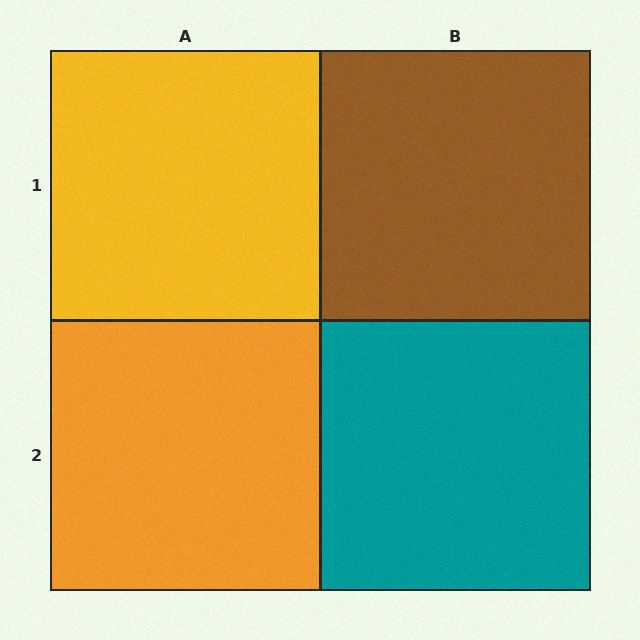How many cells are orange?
1 cell is orange.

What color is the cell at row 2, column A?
Orange.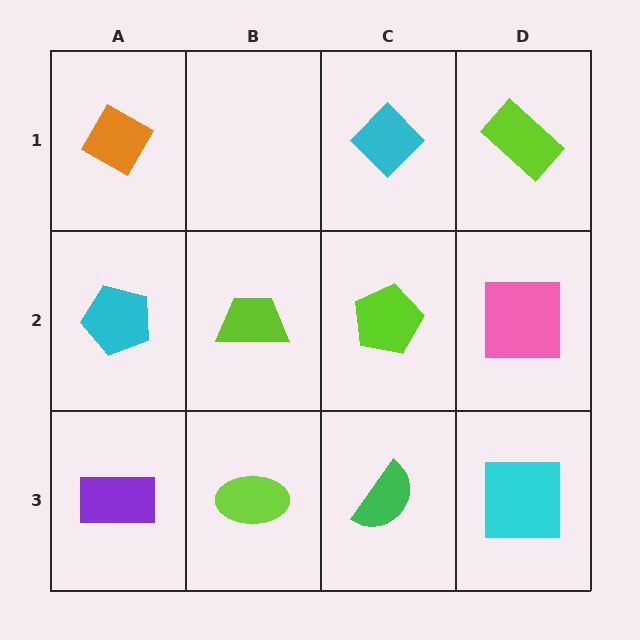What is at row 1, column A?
An orange diamond.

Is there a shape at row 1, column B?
No, that cell is empty.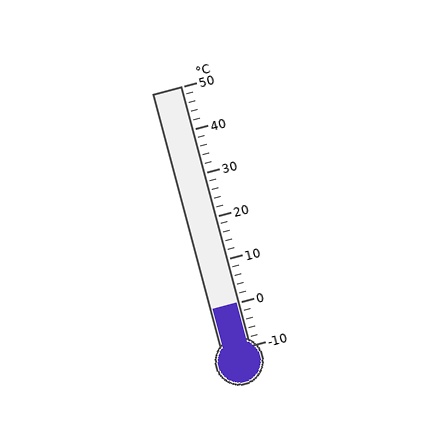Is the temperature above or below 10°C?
The temperature is below 10°C.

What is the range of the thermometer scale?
The thermometer scale ranges from -10°C to 50°C.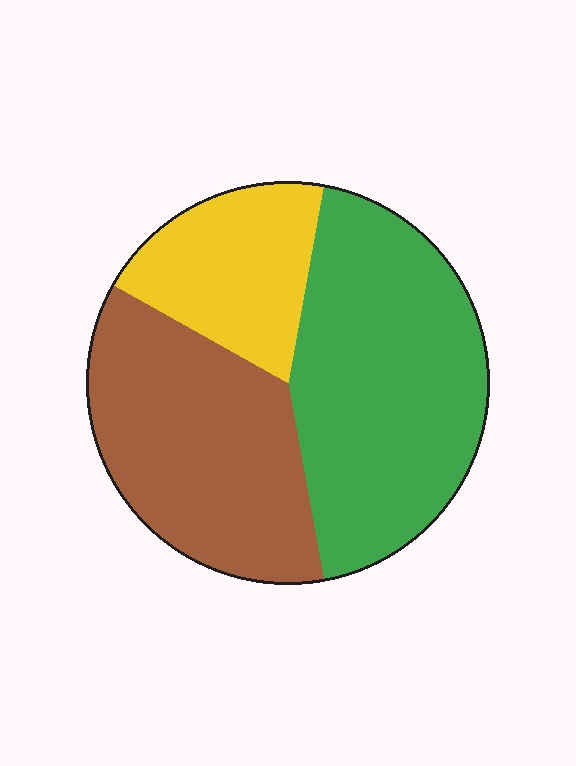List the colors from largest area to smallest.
From largest to smallest: green, brown, yellow.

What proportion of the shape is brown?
Brown takes up between a third and a half of the shape.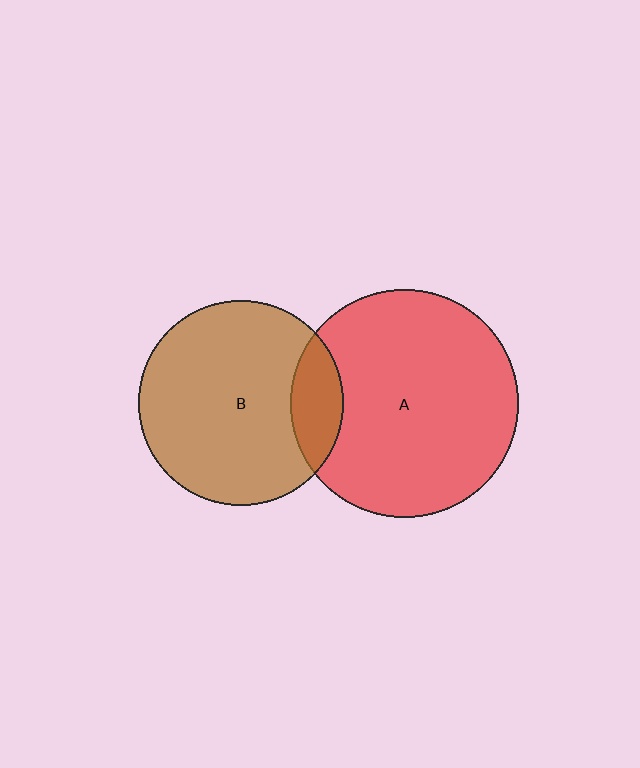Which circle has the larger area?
Circle A (red).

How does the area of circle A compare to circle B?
Approximately 1.2 times.